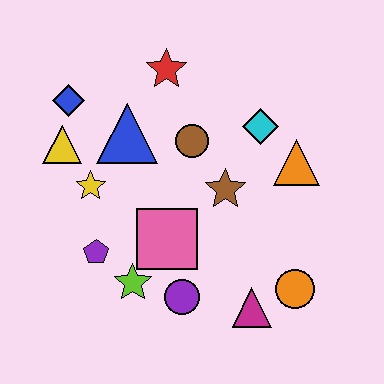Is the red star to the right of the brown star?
No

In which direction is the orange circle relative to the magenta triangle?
The orange circle is to the right of the magenta triangle.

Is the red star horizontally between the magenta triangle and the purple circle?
No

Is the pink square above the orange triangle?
No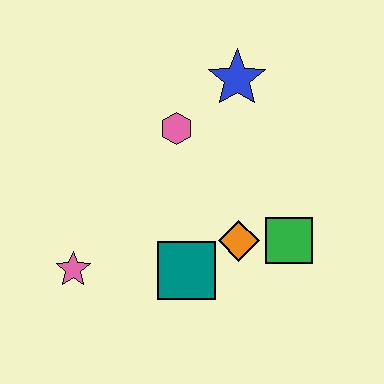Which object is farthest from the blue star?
The pink star is farthest from the blue star.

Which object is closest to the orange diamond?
The green square is closest to the orange diamond.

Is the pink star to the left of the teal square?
Yes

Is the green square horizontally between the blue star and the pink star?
No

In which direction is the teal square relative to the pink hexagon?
The teal square is below the pink hexagon.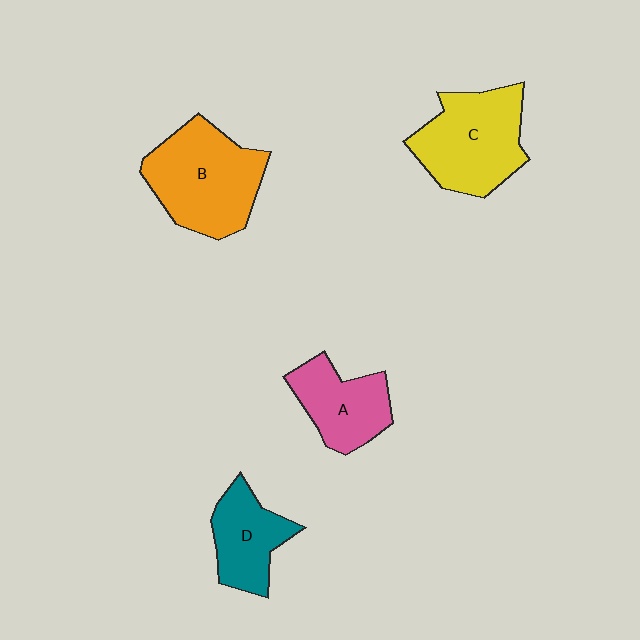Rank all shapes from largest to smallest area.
From largest to smallest: B (orange), C (yellow), A (pink), D (teal).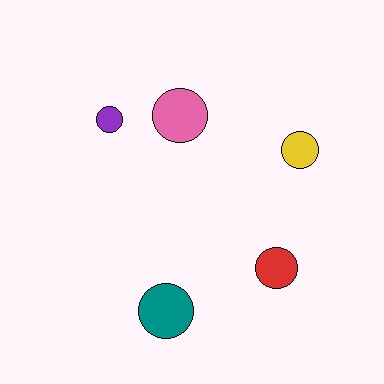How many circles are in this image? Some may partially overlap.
There are 5 circles.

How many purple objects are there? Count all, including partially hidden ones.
There is 1 purple object.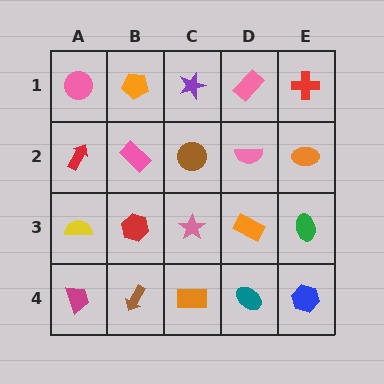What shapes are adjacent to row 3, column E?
An orange ellipse (row 2, column E), a blue hexagon (row 4, column E), an orange rectangle (row 3, column D).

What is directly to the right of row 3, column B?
A pink star.